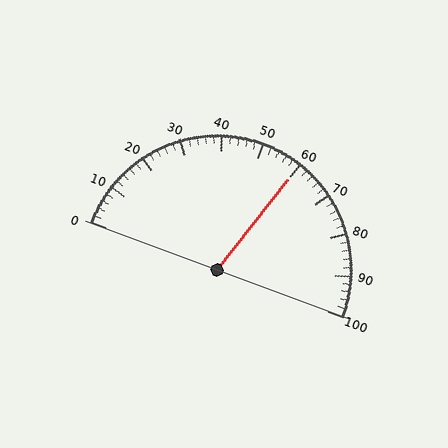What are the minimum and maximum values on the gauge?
The gauge ranges from 0 to 100.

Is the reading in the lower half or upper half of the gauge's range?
The reading is in the upper half of the range (0 to 100).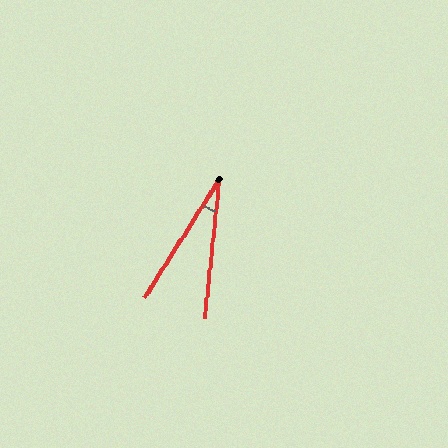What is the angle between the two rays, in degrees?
Approximately 26 degrees.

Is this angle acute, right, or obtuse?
It is acute.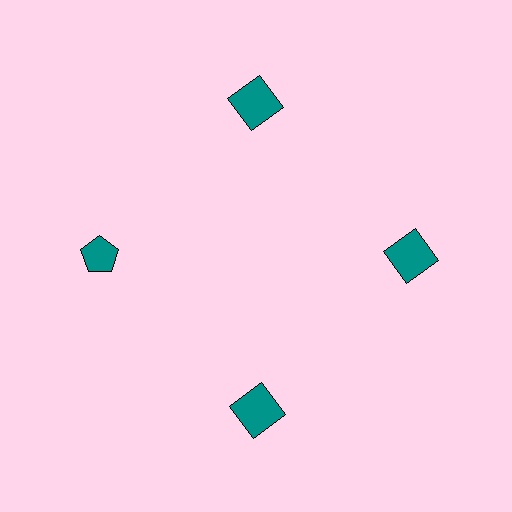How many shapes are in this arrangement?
There are 4 shapes arranged in a ring pattern.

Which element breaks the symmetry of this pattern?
The teal pentagon at roughly the 9 o'clock position breaks the symmetry. All other shapes are teal squares.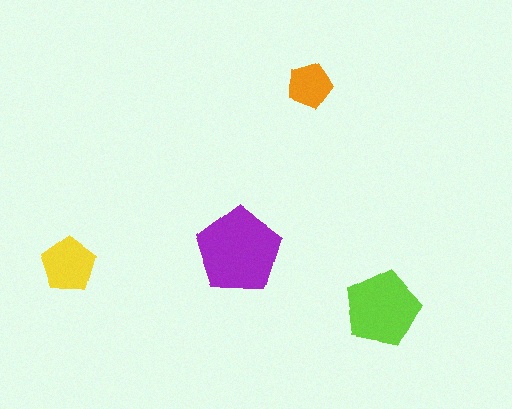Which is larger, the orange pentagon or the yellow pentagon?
The yellow one.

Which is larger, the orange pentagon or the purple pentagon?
The purple one.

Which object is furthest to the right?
The lime pentagon is rightmost.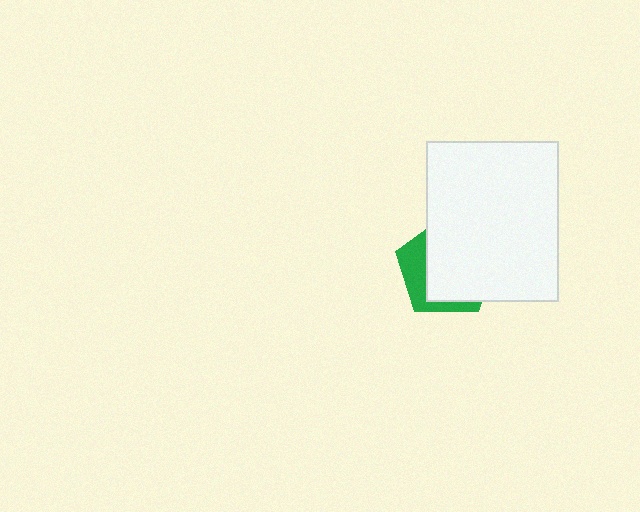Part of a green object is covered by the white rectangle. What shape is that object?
It is a pentagon.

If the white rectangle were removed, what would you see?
You would see the complete green pentagon.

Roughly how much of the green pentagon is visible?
A small part of it is visible (roughly 31%).